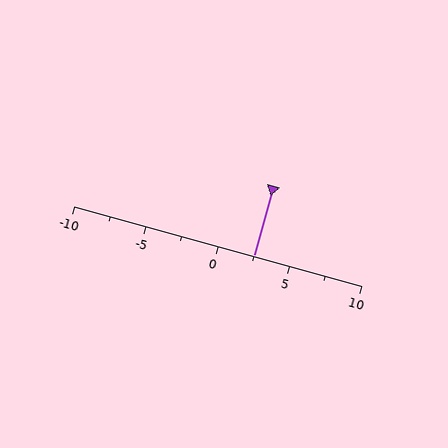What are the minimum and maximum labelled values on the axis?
The axis runs from -10 to 10.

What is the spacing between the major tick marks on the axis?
The major ticks are spaced 5 apart.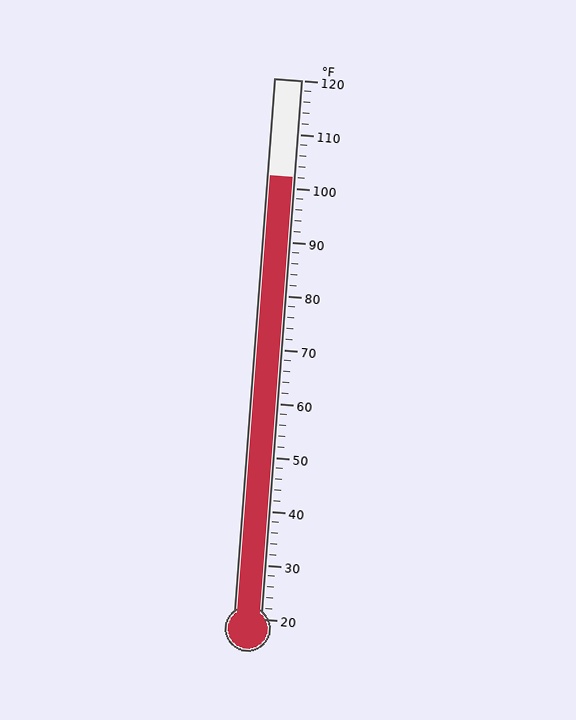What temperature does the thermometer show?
The thermometer shows approximately 102°F.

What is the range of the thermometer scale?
The thermometer scale ranges from 20°F to 120°F.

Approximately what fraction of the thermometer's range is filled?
The thermometer is filled to approximately 80% of its range.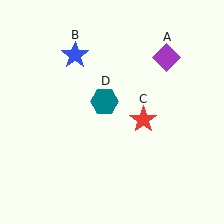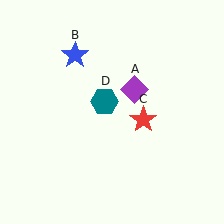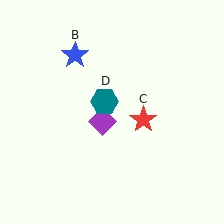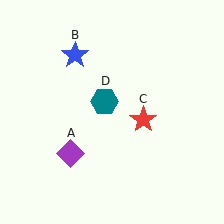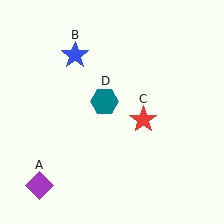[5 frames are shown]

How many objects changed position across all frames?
1 object changed position: purple diamond (object A).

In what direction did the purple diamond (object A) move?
The purple diamond (object A) moved down and to the left.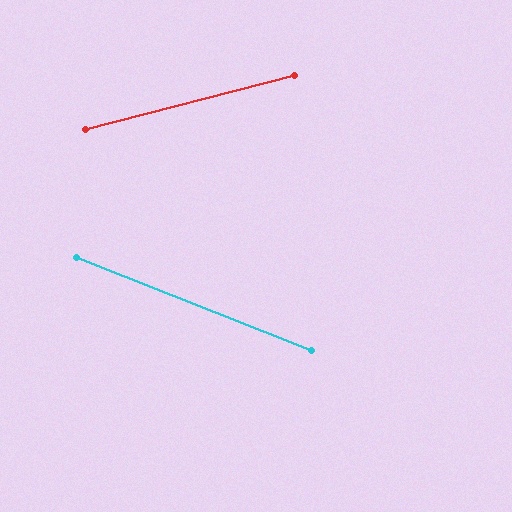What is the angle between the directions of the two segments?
Approximately 36 degrees.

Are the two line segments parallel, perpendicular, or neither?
Neither parallel nor perpendicular — they differ by about 36°.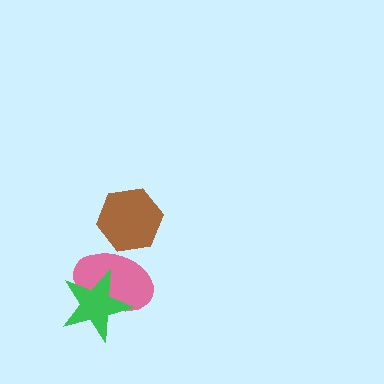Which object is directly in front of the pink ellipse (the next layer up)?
The brown hexagon is directly in front of the pink ellipse.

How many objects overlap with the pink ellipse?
2 objects overlap with the pink ellipse.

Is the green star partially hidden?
No, no other shape covers it.